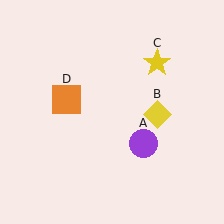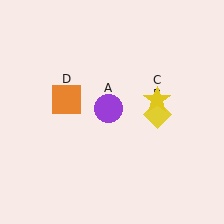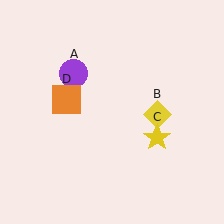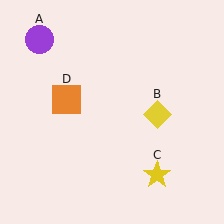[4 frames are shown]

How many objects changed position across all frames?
2 objects changed position: purple circle (object A), yellow star (object C).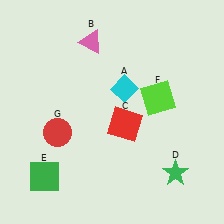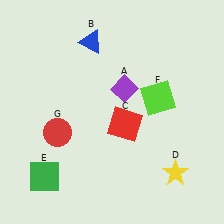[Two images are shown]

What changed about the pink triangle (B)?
In Image 1, B is pink. In Image 2, it changed to blue.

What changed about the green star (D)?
In Image 1, D is green. In Image 2, it changed to yellow.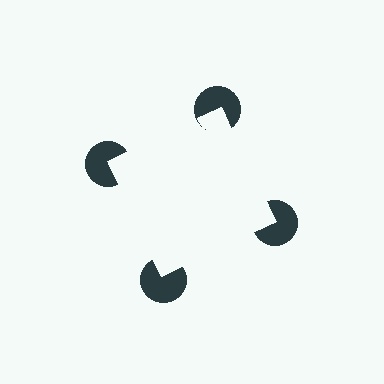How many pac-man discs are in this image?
There are 4 — one at each vertex of the illusory square.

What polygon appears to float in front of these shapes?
An illusory square — its edges are inferred from the aligned wedge cuts in the pac-man discs, not physically drawn.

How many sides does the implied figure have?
4 sides.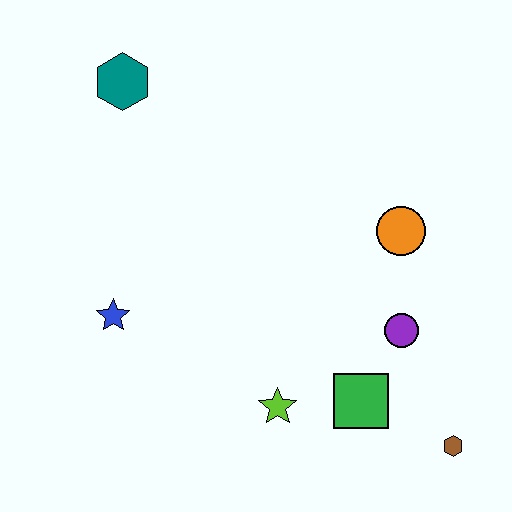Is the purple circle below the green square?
No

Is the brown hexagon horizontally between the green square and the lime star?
No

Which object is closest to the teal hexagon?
The blue star is closest to the teal hexagon.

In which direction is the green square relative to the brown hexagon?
The green square is to the left of the brown hexagon.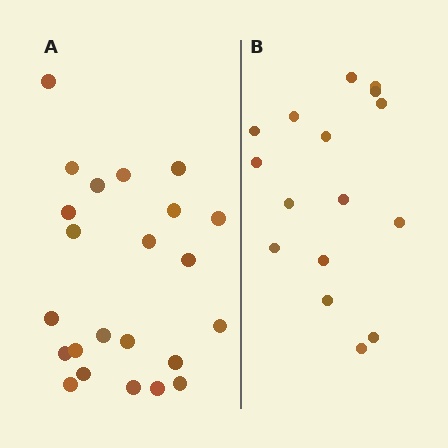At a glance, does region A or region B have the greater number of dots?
Region A (the left region) has more dots.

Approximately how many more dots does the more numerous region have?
Region A has roughly 8 or so more dots than region B.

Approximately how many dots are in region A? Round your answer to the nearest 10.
About 20 dots. (The exact count is 23, which rounds to 20.)